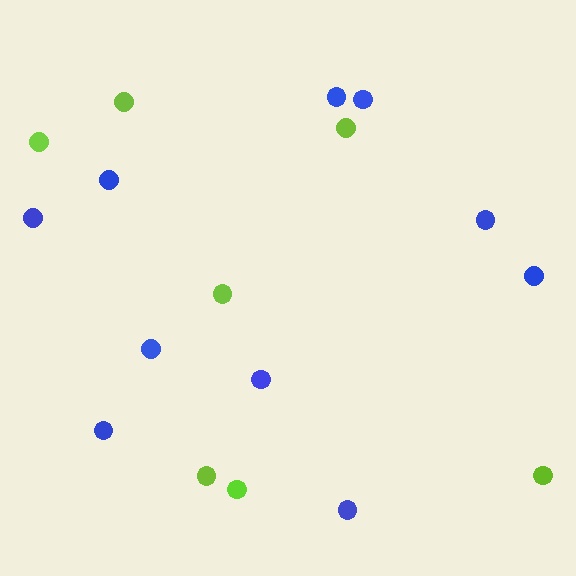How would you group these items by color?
There are 2 groups: one group of blue circles (10) and one group of lime circles (7).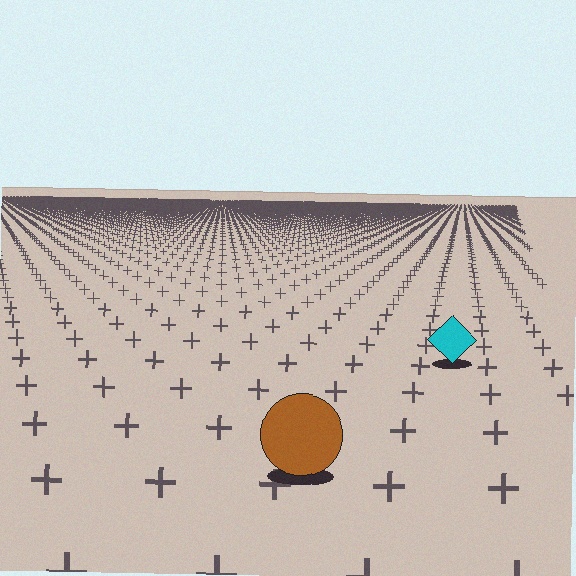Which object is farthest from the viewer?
The cyan diamond is farthest from the viewer. It appears smaller and the ground texture around it is denser.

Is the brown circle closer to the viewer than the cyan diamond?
Yes. The brown circle is closer — you can tell from the texture gradient: the ground texture is coarser near it.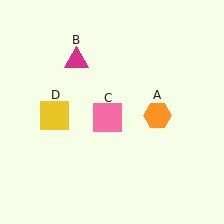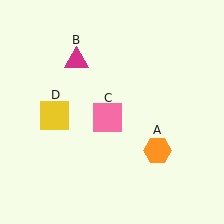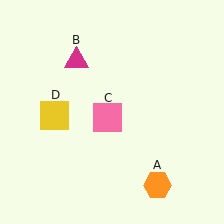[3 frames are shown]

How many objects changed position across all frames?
1 object changed position: orange hexagon (object A).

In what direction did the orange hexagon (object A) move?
The orange hexagon (object A) moved down.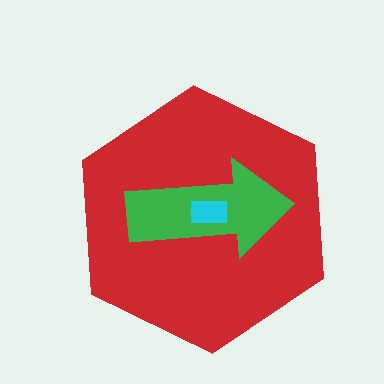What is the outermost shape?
The red hexagon.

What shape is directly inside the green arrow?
The cyan rectangle.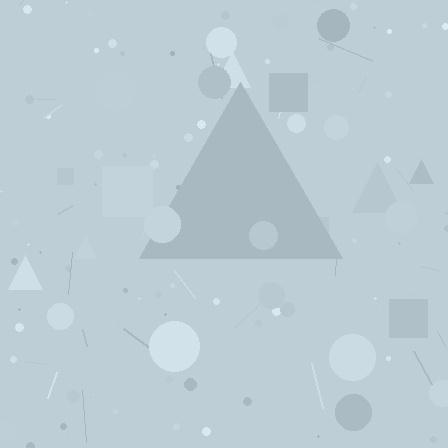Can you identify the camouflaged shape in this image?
The camouflaged shape is a triangle.